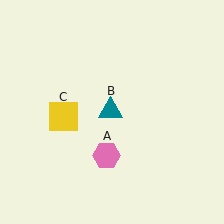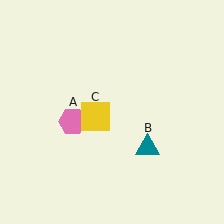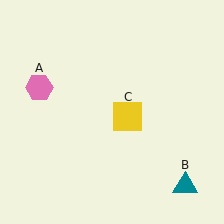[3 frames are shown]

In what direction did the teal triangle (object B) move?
The teal triangle (object B) moved down and to the right.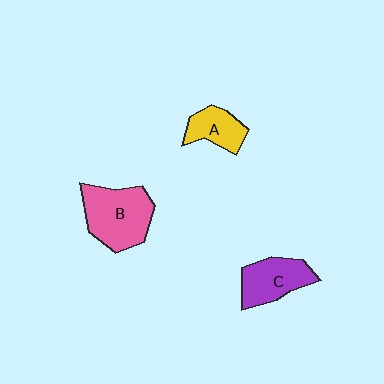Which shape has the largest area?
Shape B (pink).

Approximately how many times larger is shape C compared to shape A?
Approximately 1.4 times.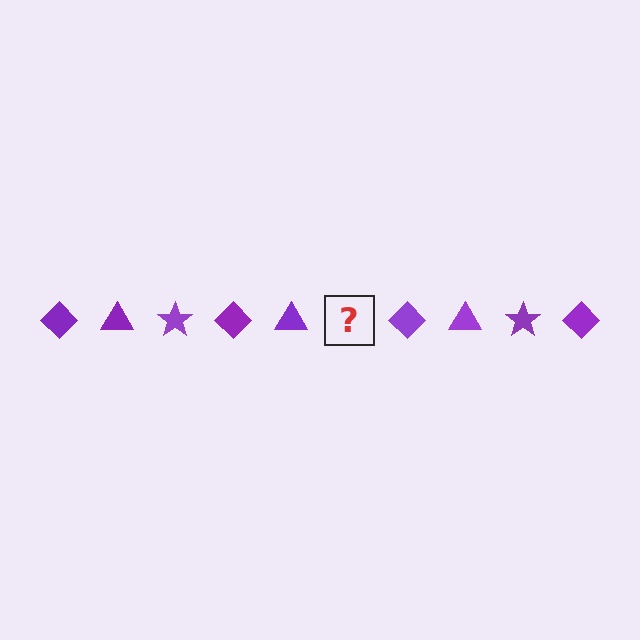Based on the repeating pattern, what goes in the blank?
The blank should be a purple star.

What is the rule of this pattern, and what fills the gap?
The rule is that the pattern cycles through diamond, triangle, star shapes in purple. The gap should be filled with a purple star.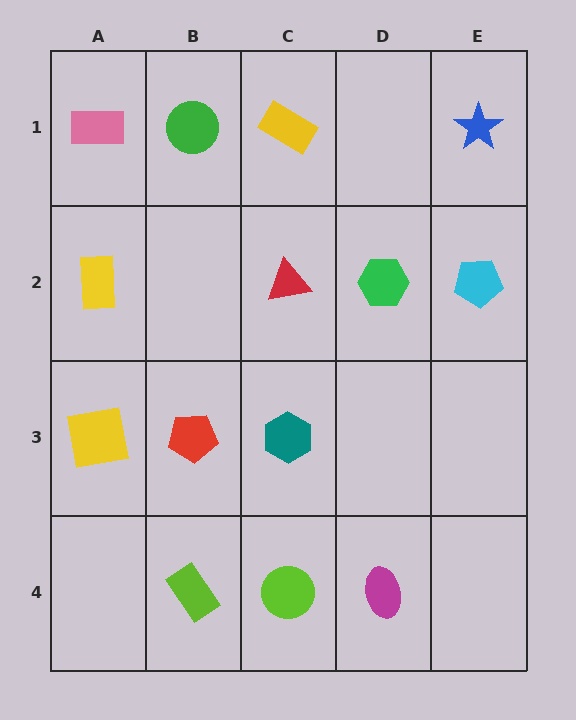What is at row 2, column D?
A green hexagon.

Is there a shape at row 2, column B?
No, that cell is empty.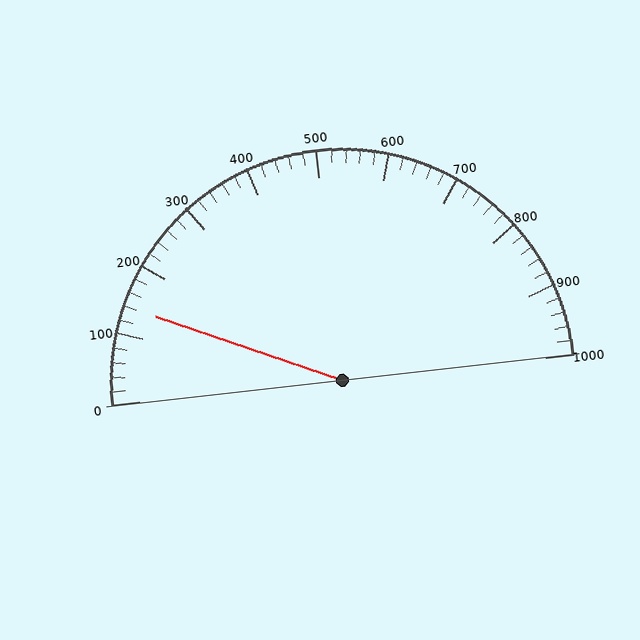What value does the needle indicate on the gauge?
The needle indicates approximately 140.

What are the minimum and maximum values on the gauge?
The gauge ranges from 0 to 1000.